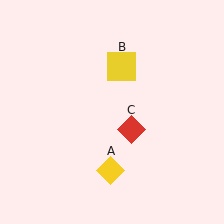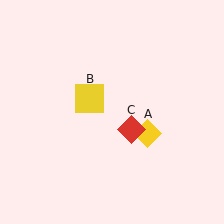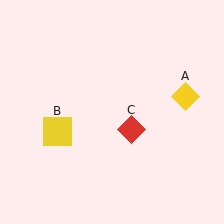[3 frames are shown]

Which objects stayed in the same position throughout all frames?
Red diamond (object C) remained stationary.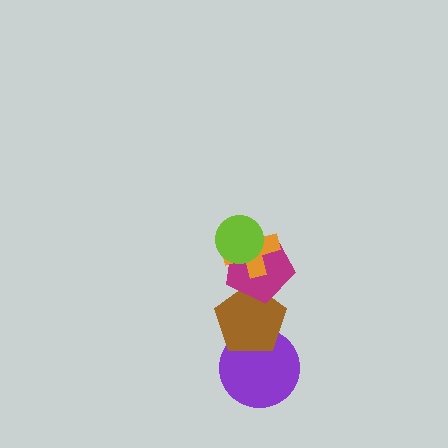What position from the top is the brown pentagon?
The brown pentagon is 4th from the top.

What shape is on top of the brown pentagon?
The magenta pentagon is on top of the brown pentagon.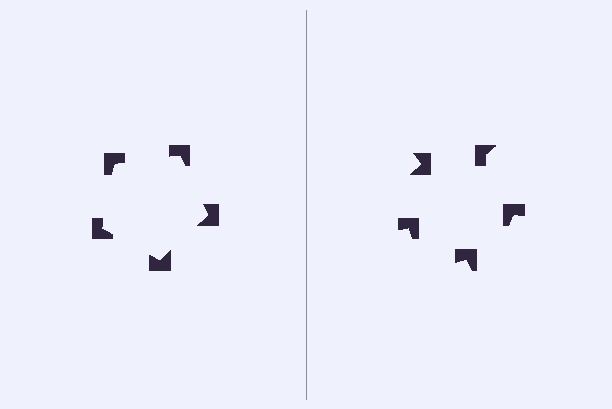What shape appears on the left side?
An illusory pentagon.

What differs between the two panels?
The notched squares are positioned identically on both sides; only the wedge orientations differ. On the left they align to a pentagon; on the right they are misaligned.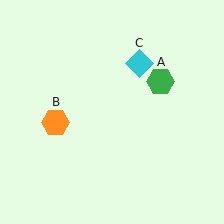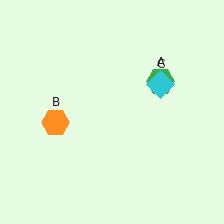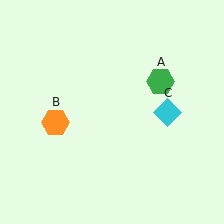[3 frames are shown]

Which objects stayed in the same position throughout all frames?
Green hexagon (object A) and orange hexagon (object B) remained stationary.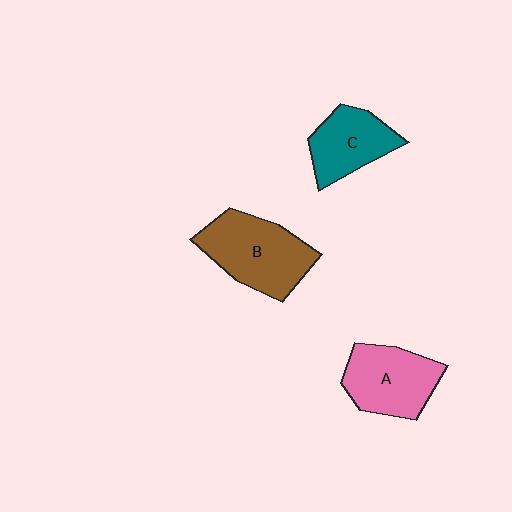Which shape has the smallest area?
Shape C (teal).